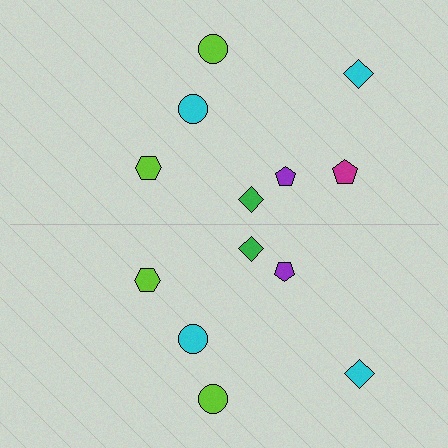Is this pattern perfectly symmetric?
No, the pattern is not perfectly symmetric. A magenta pentagon is missing from the bottom side.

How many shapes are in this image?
There are 13 shapes in this image.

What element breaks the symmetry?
A magenta pentagon is missing from the bottom side.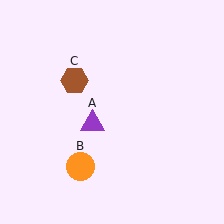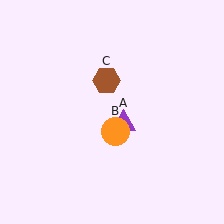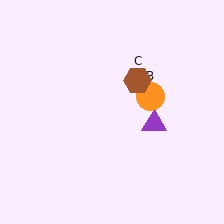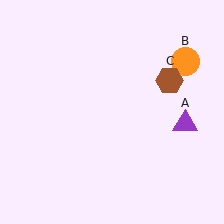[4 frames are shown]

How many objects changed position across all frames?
3 objects changed position: purple triangle (object A), orange circle (object B), brown hexagon (object C).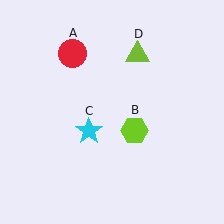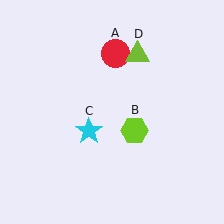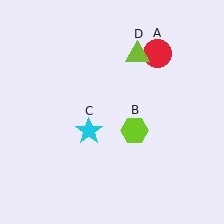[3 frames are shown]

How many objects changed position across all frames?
1 object changed position: red circle (object A).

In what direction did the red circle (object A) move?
The red circle (object A) moved right.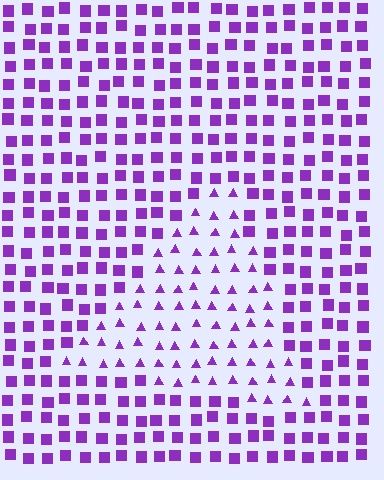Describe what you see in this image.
The image is filled with small purple elements arranged in a uniform grid. A triangle-shaped region contains triangles, while the surrounding area contains squares. The boundary is defined purely by the change in element shape.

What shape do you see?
I see a triangle.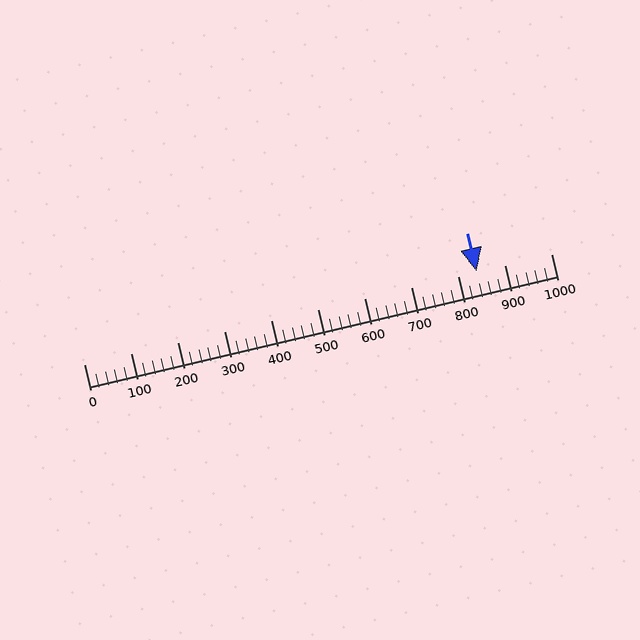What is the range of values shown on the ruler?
The ruler shows values from 0 to 1000.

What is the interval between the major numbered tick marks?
The major tick marks are spaced 100 units apart.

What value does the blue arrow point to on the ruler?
The blue arrow points to approximately 840.